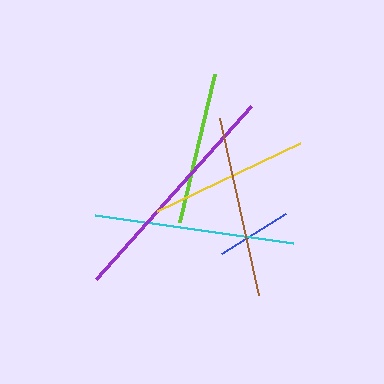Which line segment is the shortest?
The blue line is the shortest at approximately 76 pixels.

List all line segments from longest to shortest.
From longest to shortest: purple, cyan, brown, yellow, lime, blue.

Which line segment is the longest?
The purple line is the longest at approximately 233 pixels.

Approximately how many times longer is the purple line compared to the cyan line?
The purple line is approximately 1.2 times the length of the cyan line.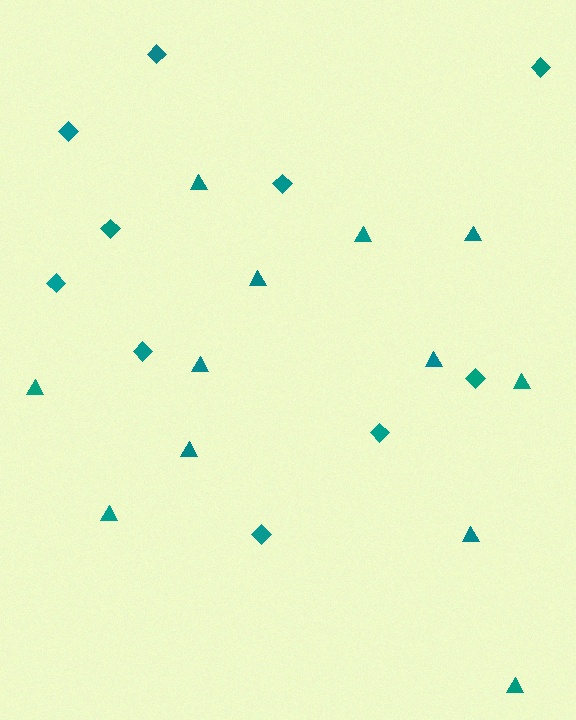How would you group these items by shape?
There are 2 groups: one group of diamonds (10) and one group of triangles (12).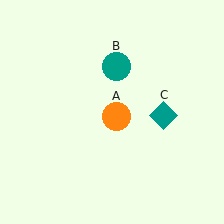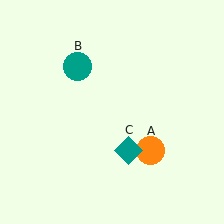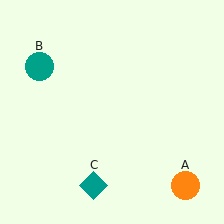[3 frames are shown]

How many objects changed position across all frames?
3 objects changed position: orange circle (object A), teal circle (object B), teal diamond (object C).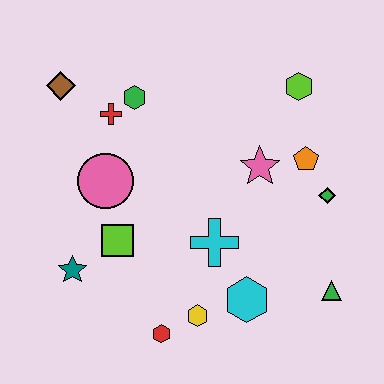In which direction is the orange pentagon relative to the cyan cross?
The orange pentagon is to the right of the cyan cross.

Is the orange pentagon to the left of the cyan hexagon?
No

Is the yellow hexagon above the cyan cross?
No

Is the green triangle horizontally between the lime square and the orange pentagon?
No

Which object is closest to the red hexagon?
The yellow hexagon is closest to the red hexagon.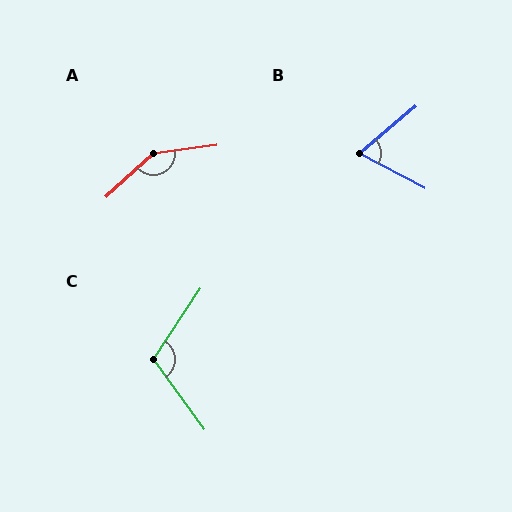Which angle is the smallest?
B, at approximately 68 degrees.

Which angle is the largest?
A, at approximately 144 degrees.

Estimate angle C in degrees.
Approximately 110 degrees.